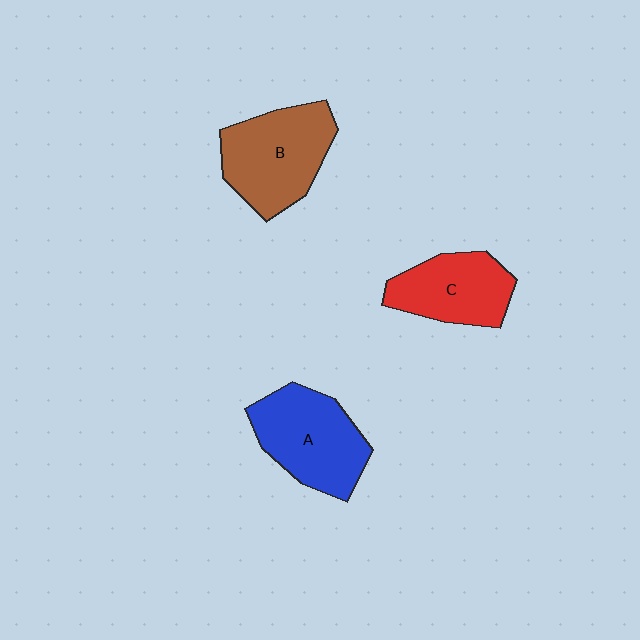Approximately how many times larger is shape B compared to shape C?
Approximately 1.3 times.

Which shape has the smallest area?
Shape C (red).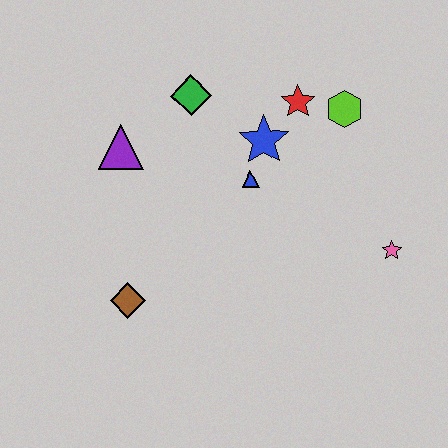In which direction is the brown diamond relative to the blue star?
The brown diamond is below the blue star.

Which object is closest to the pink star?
The lime hexagon is closest to the pink star.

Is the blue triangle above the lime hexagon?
No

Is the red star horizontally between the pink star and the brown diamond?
Yes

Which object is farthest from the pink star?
The purple triangle is farthest from the pink star.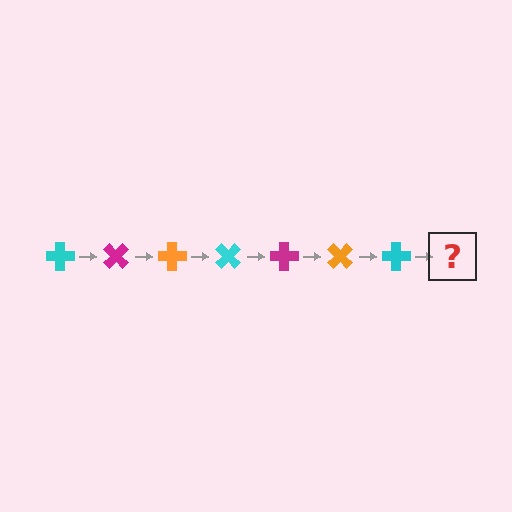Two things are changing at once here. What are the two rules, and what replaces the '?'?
The two rules are that it rotates 45 degrees each step and the color cycles through cyan, magenta, and orange. The '?' should be a magenta cross, rotated 315 degrees from the start.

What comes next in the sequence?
The next element should be a magenta cross, rotated 315 degrees from the start.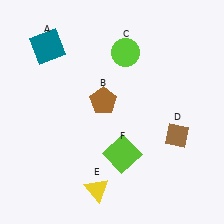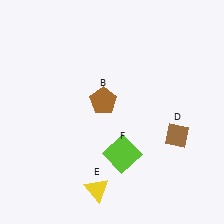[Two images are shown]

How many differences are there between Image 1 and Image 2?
There are 2 differences between the two images.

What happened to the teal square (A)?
The teal square (A) was removed in Image 2. It was in the top-left area of Image 1.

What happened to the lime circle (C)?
The lime circle (C) was removed in Image 2. It was in the top-right area of Image 1.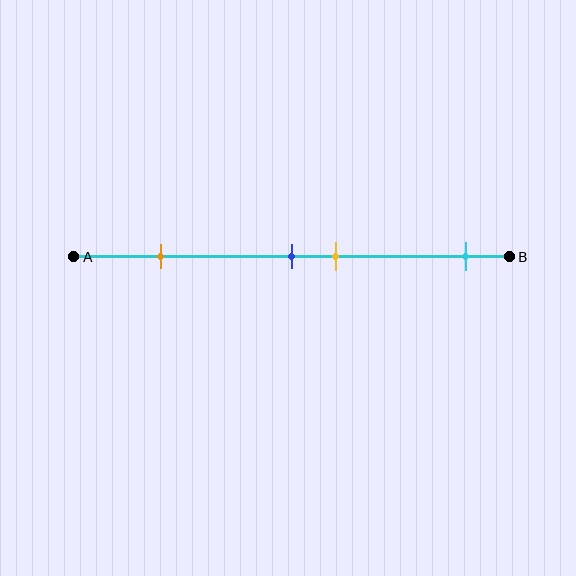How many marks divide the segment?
There are 4 marks dividing the segment.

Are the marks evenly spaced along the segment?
No, the marks are not evenly spaced.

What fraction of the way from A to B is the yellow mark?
The yellow mark is approximately 60% (0.6) of the way from A to B.